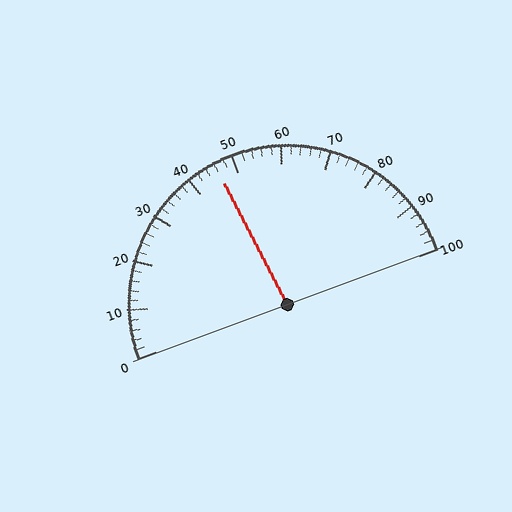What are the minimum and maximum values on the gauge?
The gauge ranges from 0 to 100.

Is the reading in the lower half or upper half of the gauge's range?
The reading is in the lower half of the range (0 to 100).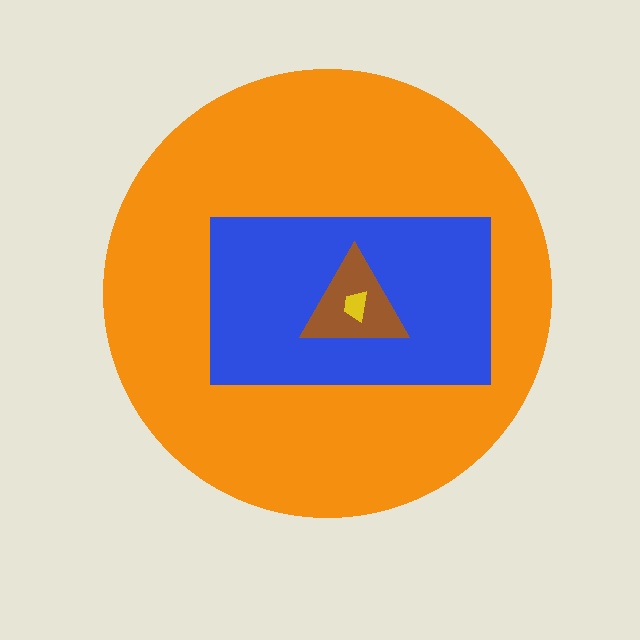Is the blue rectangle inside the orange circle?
Yes.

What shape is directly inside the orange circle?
The blue rectangle.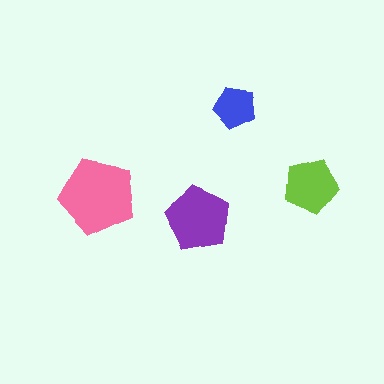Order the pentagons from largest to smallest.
the pink one, the purple one, the lime one, the blue one.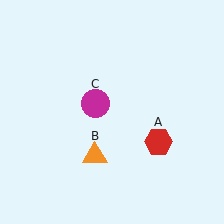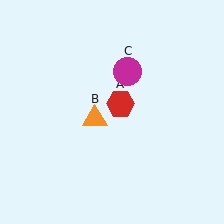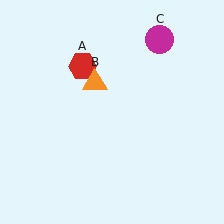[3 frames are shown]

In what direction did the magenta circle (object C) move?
The magenta circle (object C) moved up and to the right.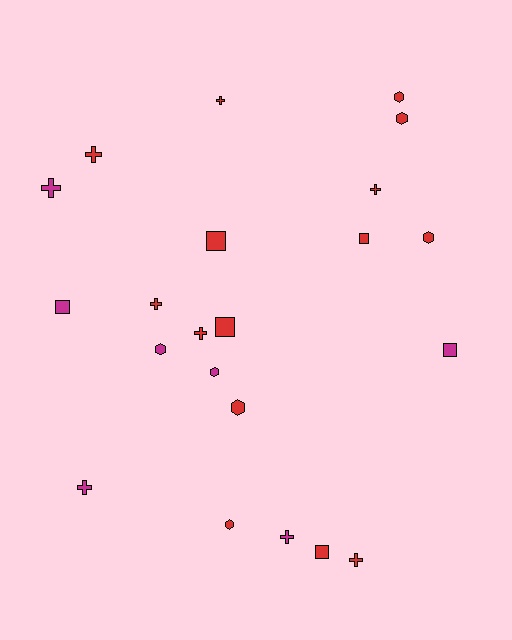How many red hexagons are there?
There are 5 red hexagons.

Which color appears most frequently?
Red, with 15 objects.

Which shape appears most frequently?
Cross, with 9 objects.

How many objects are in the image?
There are 22 objects.